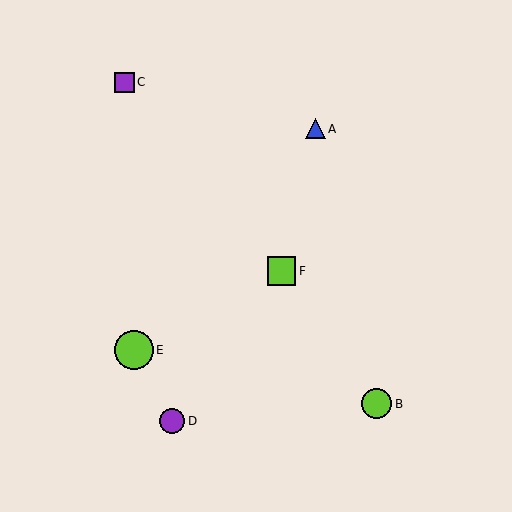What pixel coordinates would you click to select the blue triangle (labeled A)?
Click at (315, 129) to select the blue triangle A.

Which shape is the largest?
The lime circle (labeled E) is the largest.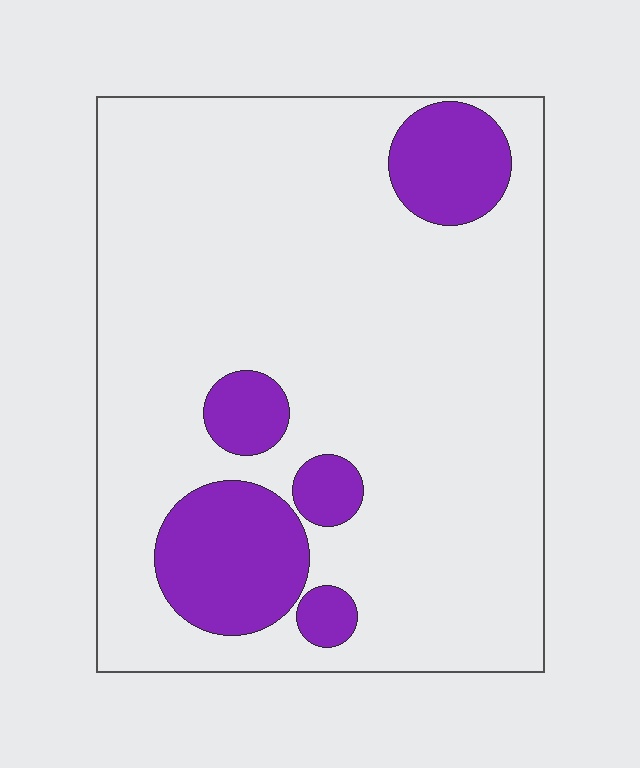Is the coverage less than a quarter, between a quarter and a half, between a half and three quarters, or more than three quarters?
Less than a quarter.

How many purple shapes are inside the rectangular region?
5.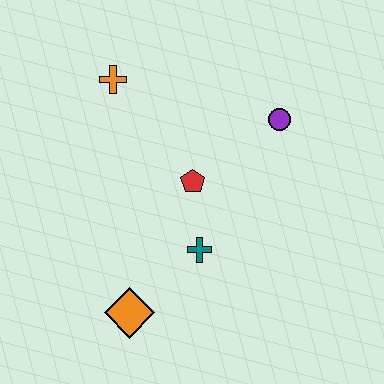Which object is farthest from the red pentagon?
The orange diamond is farthest from the red pentagon.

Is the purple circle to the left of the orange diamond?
No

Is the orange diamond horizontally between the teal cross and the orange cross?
Yes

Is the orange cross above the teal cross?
Yes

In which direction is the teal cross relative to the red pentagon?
The teal cross is below the red pentagon.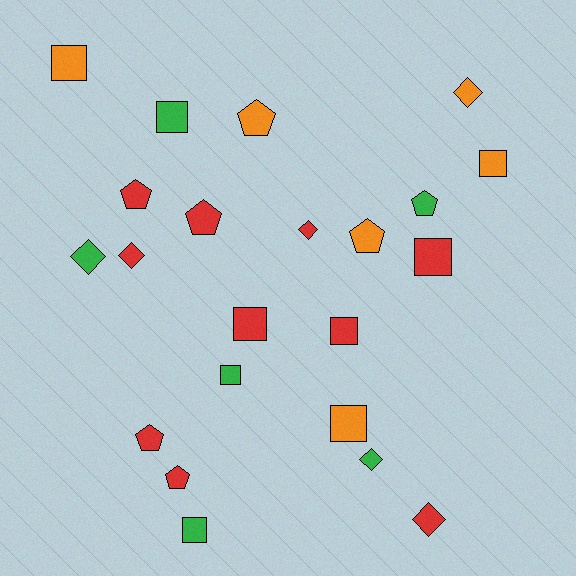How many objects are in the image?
There are 22 objects.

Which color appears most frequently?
Red, with 10 objects.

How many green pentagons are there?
There is 1 green pentagon.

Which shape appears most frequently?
Square, with 9 objects.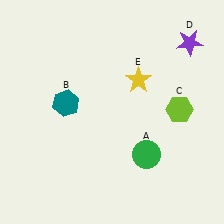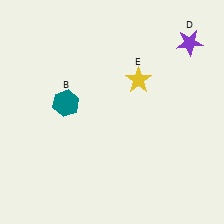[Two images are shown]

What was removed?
The green circle (A), the lime hexagon (C) were removed in Image 2.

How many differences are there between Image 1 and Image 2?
There are 2 differences between the two images.